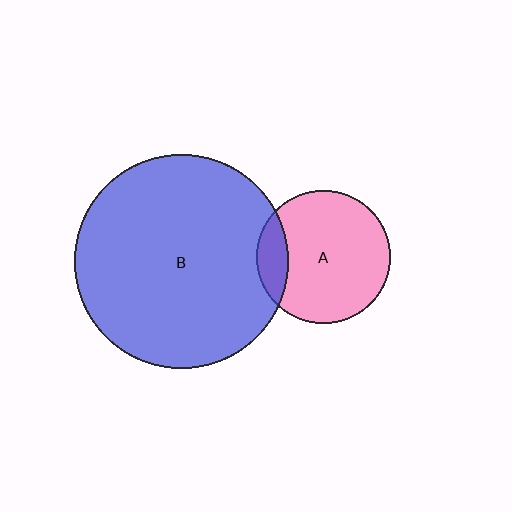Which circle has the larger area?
Circle B (blue).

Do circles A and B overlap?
Yes.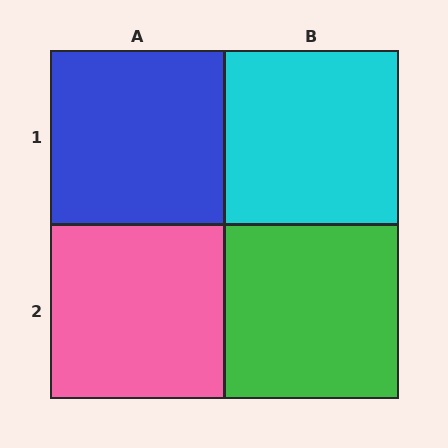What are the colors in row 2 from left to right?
Pink, green.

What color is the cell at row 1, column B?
Cyan.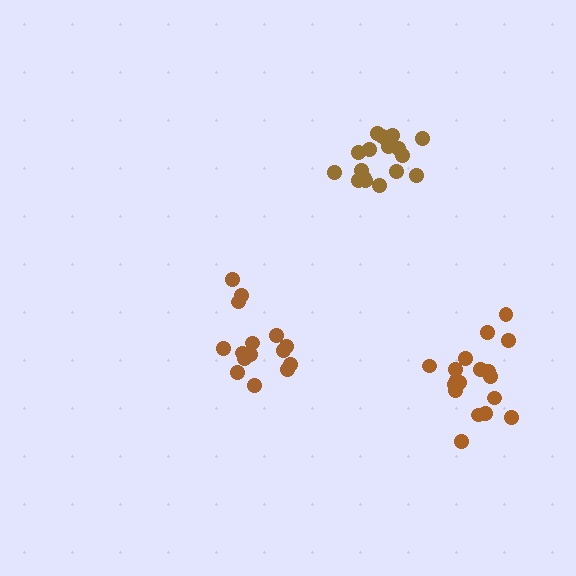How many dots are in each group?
Group 1: 18 dots, Group 2: 16 dots, Group 3: 18 dots (52 total).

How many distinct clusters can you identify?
There are 3 distinct clusters.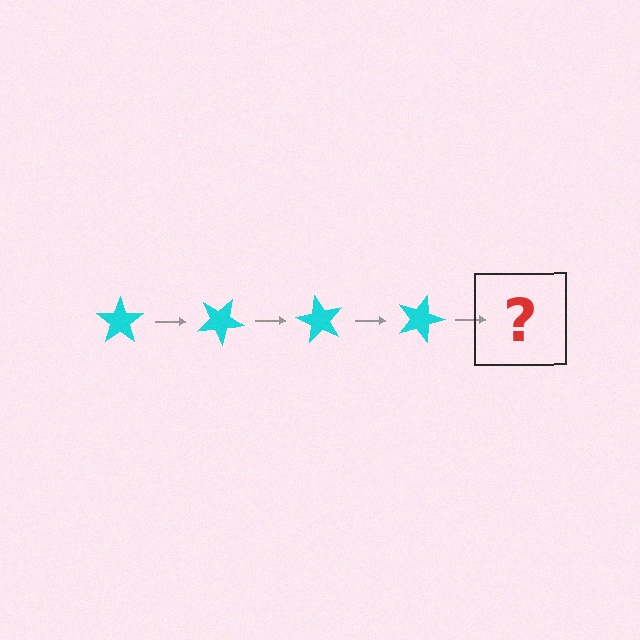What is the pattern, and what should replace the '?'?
The pattern is that the star rotates 30 degrees each step. The '?' should be a cyan star rotated 120 degrees.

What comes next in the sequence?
The next element should be a cyan star rotated 120 degrees.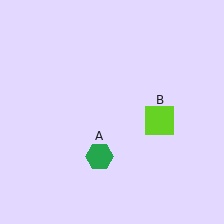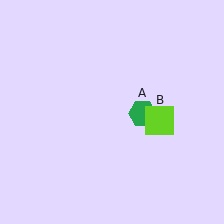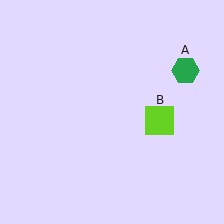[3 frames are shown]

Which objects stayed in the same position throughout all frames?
Lime square (object B) remained stationary.